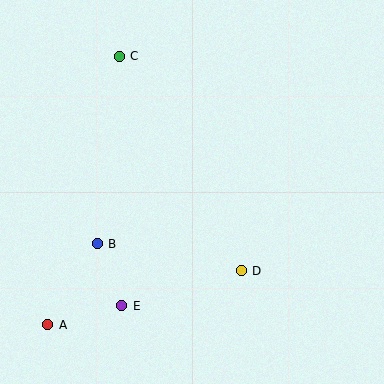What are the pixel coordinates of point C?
Point C is at (119, 56).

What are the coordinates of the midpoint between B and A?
The midpoint between B and A is at (73, 284).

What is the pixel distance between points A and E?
The distance between A and E is 76 pixels.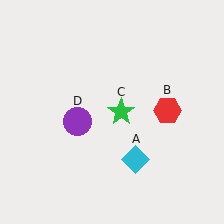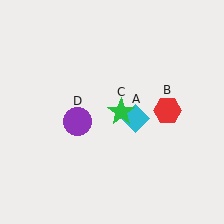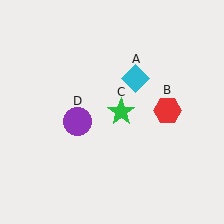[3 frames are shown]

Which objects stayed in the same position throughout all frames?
Red hexagon (object B) and green star (object C) and purple circle (object D) remained stationary.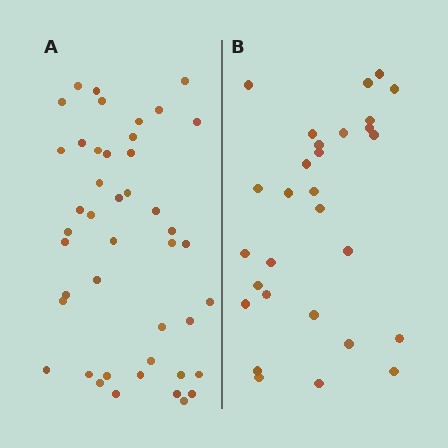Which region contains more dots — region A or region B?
Region A (the left region) has more dots.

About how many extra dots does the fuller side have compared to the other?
Region A has approximately 15 more dots than region B.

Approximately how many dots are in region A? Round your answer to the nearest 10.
About 40 dots. (The exact count is 44, which rounds to 40.)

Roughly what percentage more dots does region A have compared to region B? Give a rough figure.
About 50% more.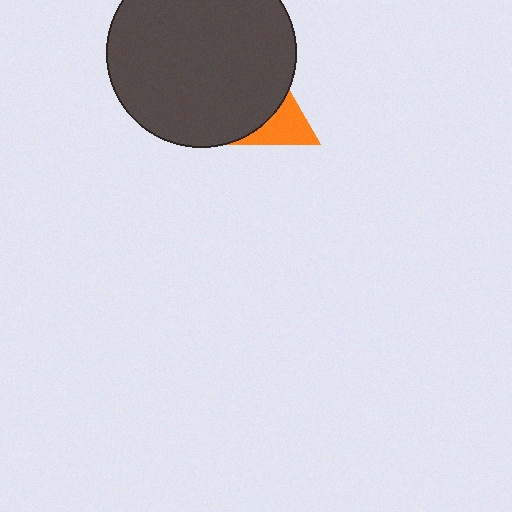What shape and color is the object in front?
The object in front is a dark gray circle.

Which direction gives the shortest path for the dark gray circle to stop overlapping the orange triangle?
Moving toward the upper-left gives the shortest separation.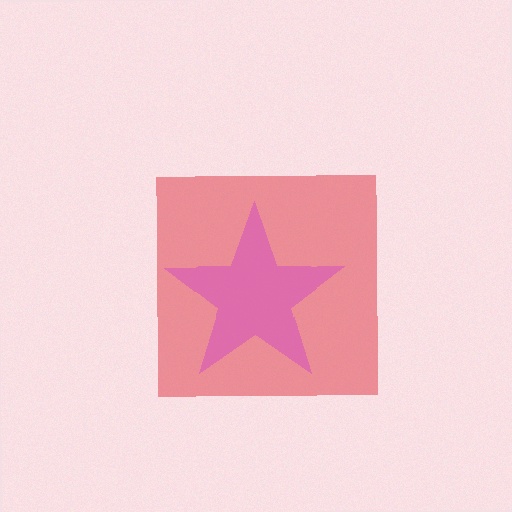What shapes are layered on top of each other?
The layered shapes are: a red square, a pink star.